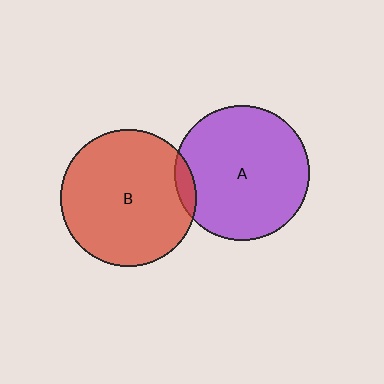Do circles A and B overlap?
Yes.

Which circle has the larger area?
Circle B (red).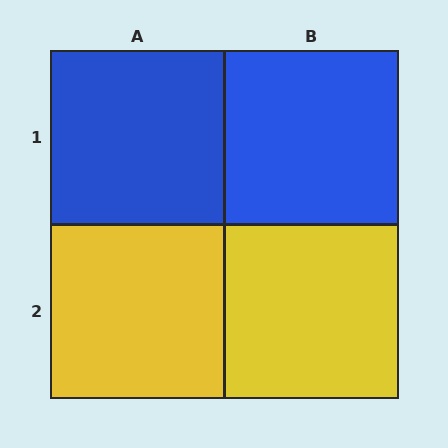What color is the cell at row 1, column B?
Blue.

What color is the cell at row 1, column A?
Blue.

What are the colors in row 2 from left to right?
Yellow, yellow.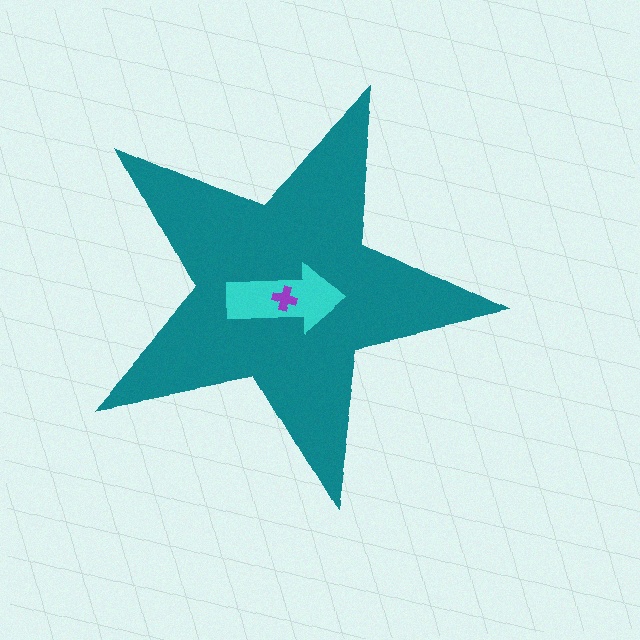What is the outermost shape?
The teal star.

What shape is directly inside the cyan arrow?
The purple cross.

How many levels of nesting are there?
3.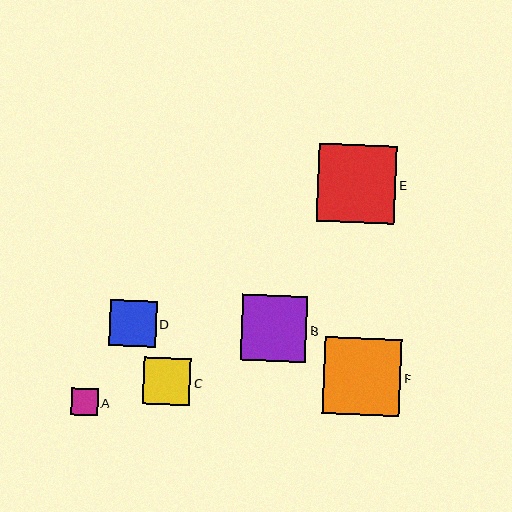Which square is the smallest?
Square A is the smallest with a size of approximately 27 pixels.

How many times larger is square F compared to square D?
Square F is approximately 1.6 times the size of square D.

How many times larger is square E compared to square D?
Square E is approximately 1.7 times the size of square D.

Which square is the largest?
Square E is the largest with a size of approximately 78 pixels.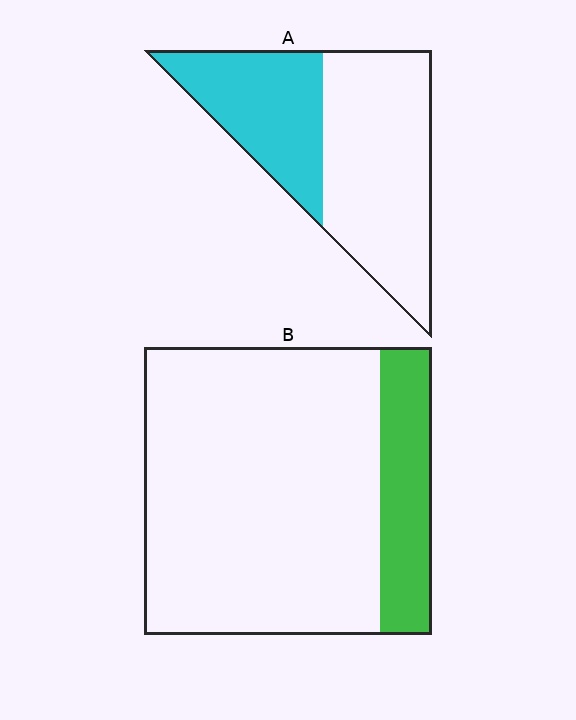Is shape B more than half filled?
No.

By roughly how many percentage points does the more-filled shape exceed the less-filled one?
By roughly 20 percentage points (A over B).